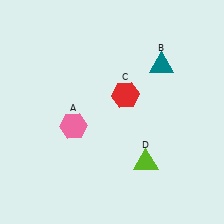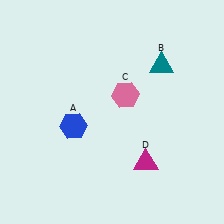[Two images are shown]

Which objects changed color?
A changed from pink to blue. C changed from red to pink. D changed from lime to magenta.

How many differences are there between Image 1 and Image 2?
There are 3 differences between the two images.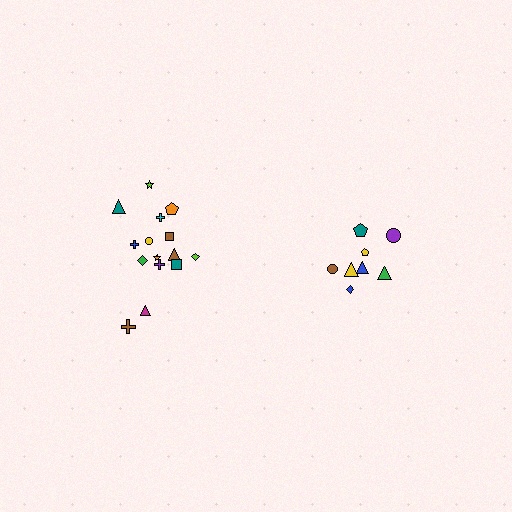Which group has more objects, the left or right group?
The left group.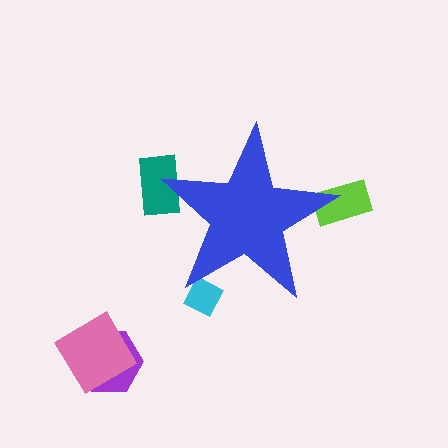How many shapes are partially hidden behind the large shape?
3 shapes are partially hidden.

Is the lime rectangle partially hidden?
Yes, the lime rectangle is partially hidden behind the blue star.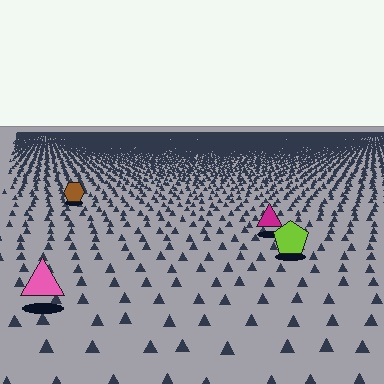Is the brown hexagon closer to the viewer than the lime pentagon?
No. The lime pentagon is closer — you can tell from the texture gradient: the ground texture is coarser near it.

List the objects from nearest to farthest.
From nearest to farthest: the pink triangle, the lime pentagon, the magenta triangle, the brown hexagon.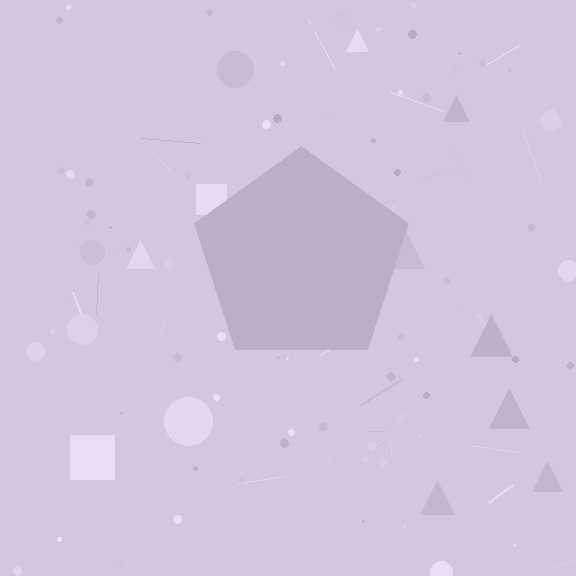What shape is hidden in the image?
A pentagon is hidden in the image.